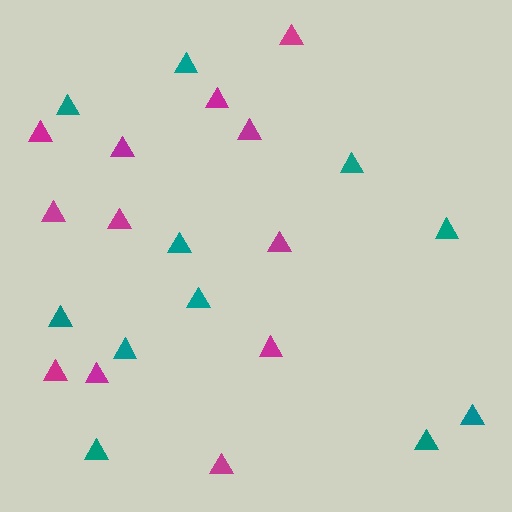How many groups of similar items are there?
There are 2 groups: one group of teal triangles (11) and one group of magenta triangles (12).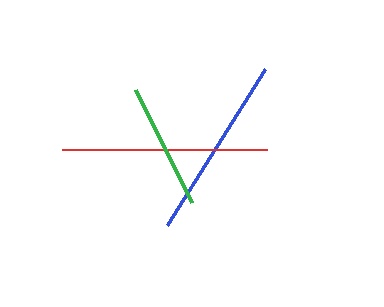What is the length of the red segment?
The red segment is approximately 205 pixels long.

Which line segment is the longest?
The red line is the longest at approximately 205 pixels.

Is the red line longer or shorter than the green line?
The red line is longer than the green line.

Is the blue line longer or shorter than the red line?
The red line is longer than the blue line.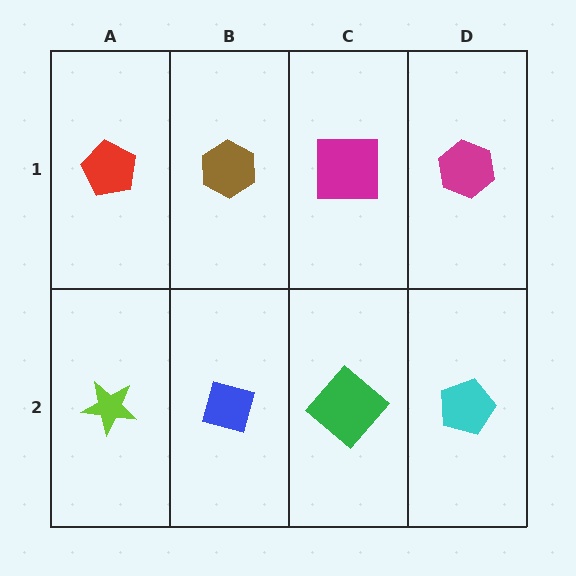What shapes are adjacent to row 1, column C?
A green diamond (row 2, column C), a brown hexagon (row 1, column B), a magenta hexagon (row 1, column D).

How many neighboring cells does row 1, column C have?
3.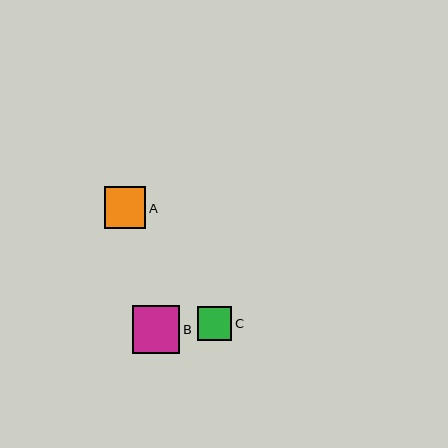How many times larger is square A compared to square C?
Square A is approximately 1.2 times the size of square C.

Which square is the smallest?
Square C is the smallest with a size of approximately 34 pixels.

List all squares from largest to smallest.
From largest to smallest: B, A, C.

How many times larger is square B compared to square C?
Square B is approximately 1.4 times the size of square C.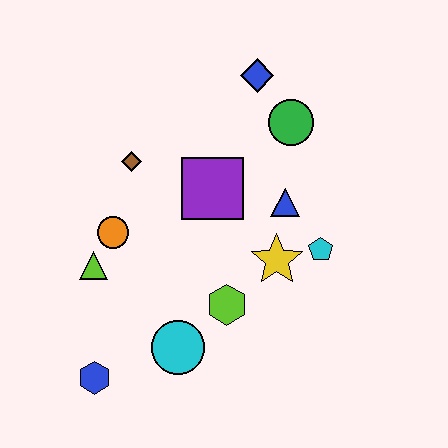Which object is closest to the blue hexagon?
The cyan circle is closest to the blue hexagon.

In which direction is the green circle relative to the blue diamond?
The green circle is below the blue diamond.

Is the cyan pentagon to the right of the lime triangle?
Yes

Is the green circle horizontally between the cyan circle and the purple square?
No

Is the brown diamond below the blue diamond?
Yes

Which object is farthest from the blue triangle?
The blue hexagon is farthest from the blue triangle.